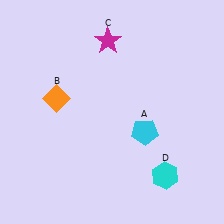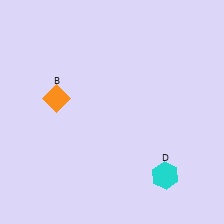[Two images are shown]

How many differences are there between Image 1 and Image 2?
There are 2 differences between the two images.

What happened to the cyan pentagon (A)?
The cyan pentagon (A) was removed in Image 2. It was in the bottom-right area of Image 1.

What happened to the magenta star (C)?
The magenta star (C) was removed in Image 2. It was in the top-left area of Image 1.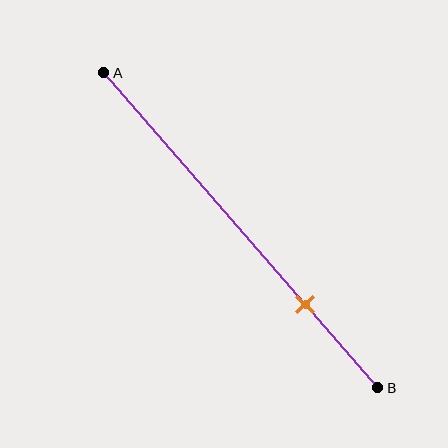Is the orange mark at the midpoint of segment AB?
No, the mark is at about 75% from A, not at the 50% midpoint.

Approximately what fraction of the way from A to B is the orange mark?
The orange mark is approximately 75% of the way from A to B.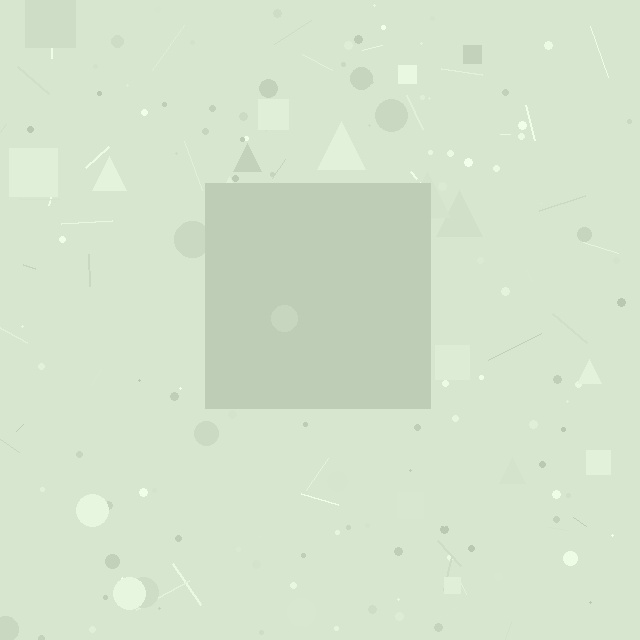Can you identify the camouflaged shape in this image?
The camouflaged shape is a square.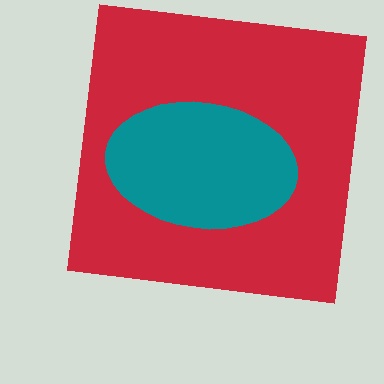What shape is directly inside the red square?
The teal ellipse.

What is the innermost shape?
The teal ellipse.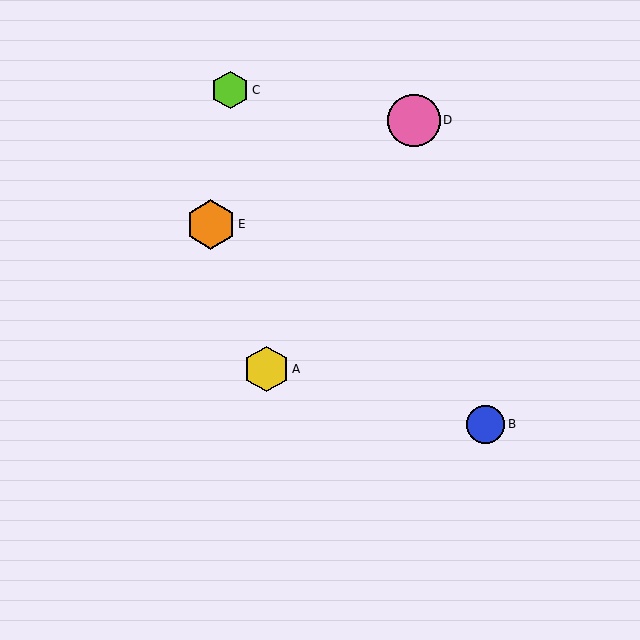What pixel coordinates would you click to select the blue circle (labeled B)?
Click at (485, 424) to select the blue circle B.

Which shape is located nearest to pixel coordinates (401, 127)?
The pink circle (labeled D) at (414, 120) is nearest to that location.